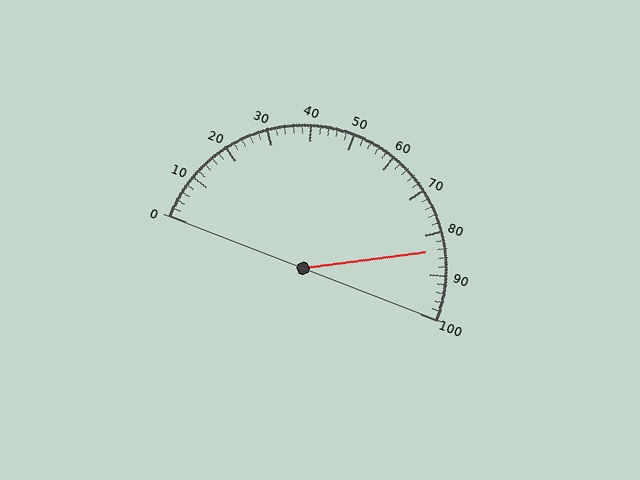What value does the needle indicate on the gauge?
The needle indicates approximately 84.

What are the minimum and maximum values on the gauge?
The gauge ranges from 0 to 100.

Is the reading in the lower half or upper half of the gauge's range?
The reading is in the upper half of the range (0 to 100).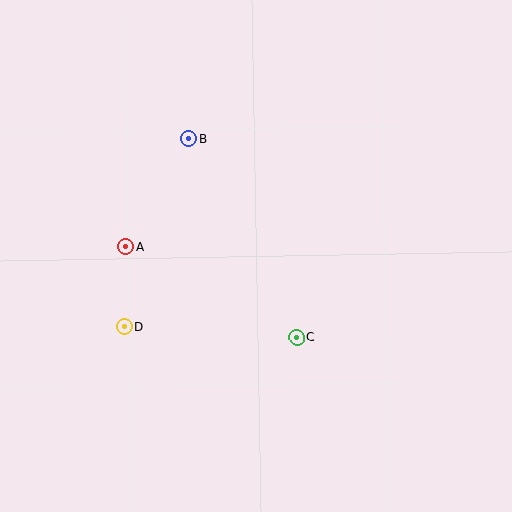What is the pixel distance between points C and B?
The distance between C and B is 226 pixels.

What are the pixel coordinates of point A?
Point A is at (126, 247).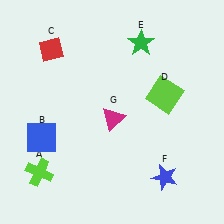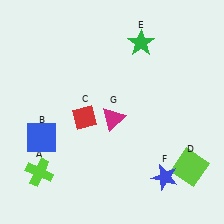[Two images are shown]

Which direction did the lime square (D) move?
The lime square (D) moved down.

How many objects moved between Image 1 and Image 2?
2 objects moved between the two images.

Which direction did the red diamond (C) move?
The red diamond (C) moved down.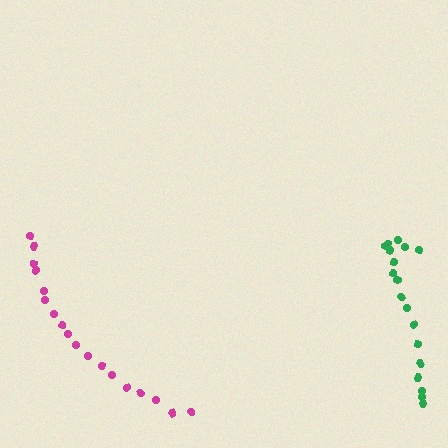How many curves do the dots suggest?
There are 2 distinct paths.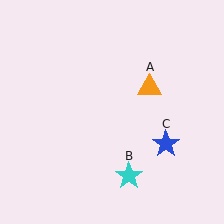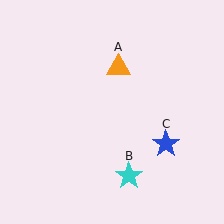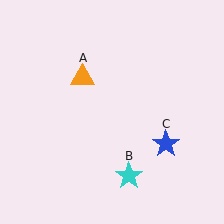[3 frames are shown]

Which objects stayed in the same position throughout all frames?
Cyan star (object B) and blue star (object C) remained stationary.